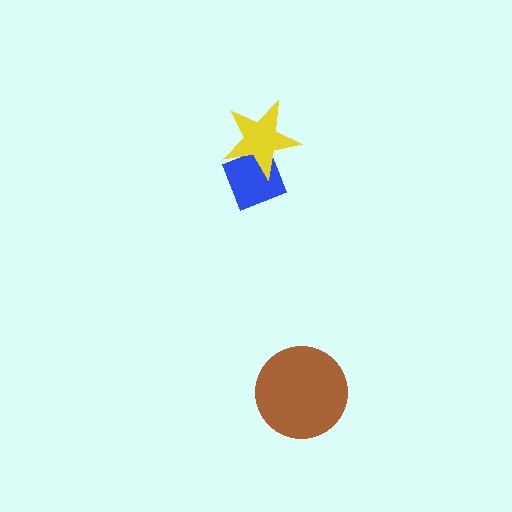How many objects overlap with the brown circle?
0 objects overlap with the brown circle.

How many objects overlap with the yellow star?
1 object overlaps with the yellow star.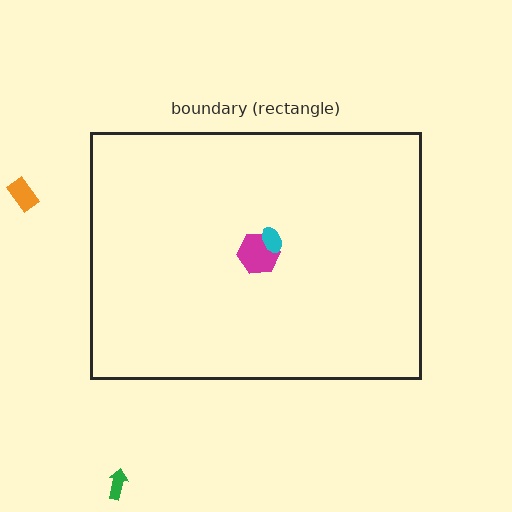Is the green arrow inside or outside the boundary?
Outside.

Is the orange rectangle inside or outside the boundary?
Outside.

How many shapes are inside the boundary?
2 inside, 2 outside.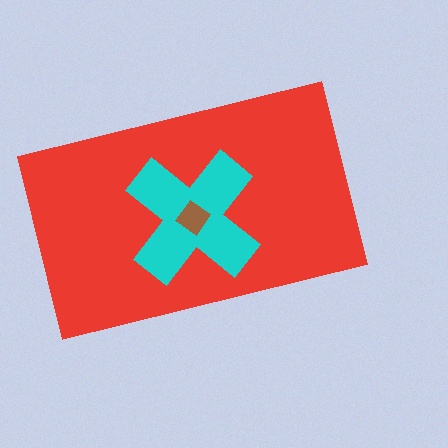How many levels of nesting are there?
3.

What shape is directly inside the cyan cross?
The brown diamond.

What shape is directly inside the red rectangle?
The cyan cross.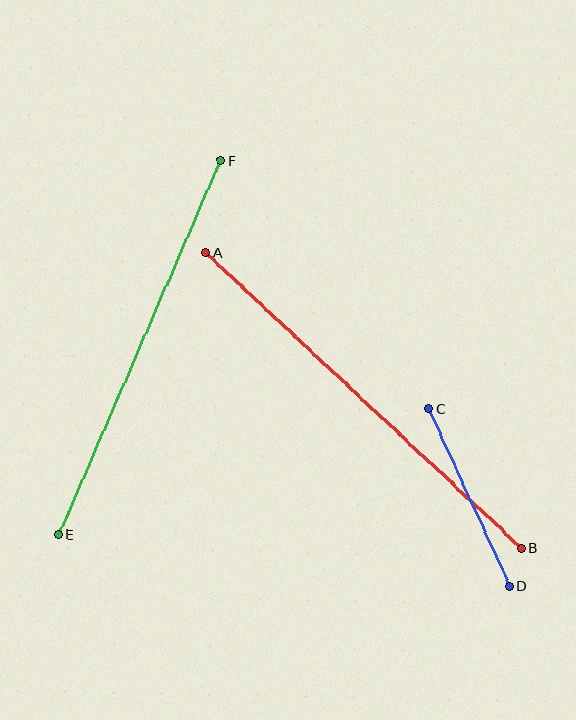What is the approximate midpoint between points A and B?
The midpoint is at approximately (364, 400) pixels.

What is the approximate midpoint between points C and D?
The midpoint is at approximately (469, 497) pixels.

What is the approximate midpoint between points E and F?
The midpoint is at approximately (140, 348) pixels.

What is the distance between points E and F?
The distance is approximately 408 pixels.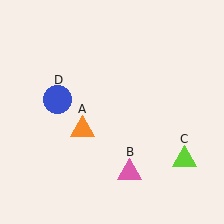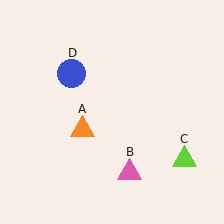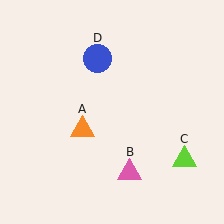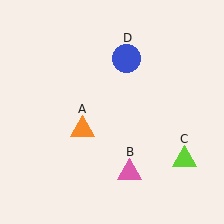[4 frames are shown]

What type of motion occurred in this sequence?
The blue circle (object D) rotated clockwise around the center of the scene.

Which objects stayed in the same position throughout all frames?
Orange triangle (object A) and pink triangle (object B) and lime triangle (object C) remained stationary.